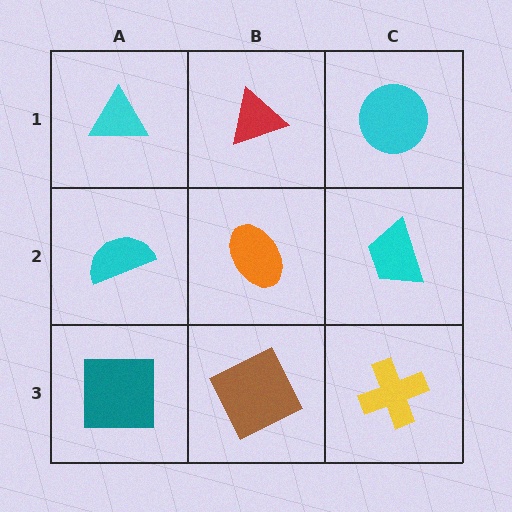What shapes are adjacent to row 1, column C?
A cyan trapezoid (row 2, column C), a red triangle (row 1, column B).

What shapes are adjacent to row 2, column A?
A cyan triangle (row 1, column A), a teal square (row 3, column A), an orange ellipse (row 2, column B).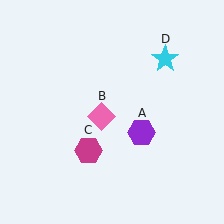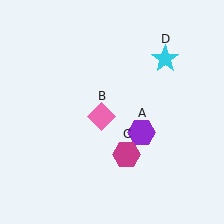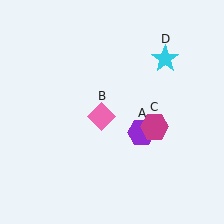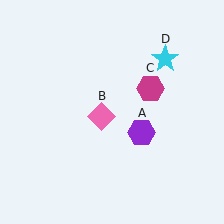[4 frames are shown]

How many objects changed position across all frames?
1 object changed position: magenta hexagon (object C).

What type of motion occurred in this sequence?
The magenta hexagon (object C) rotated counterclockwise around the center of the scene.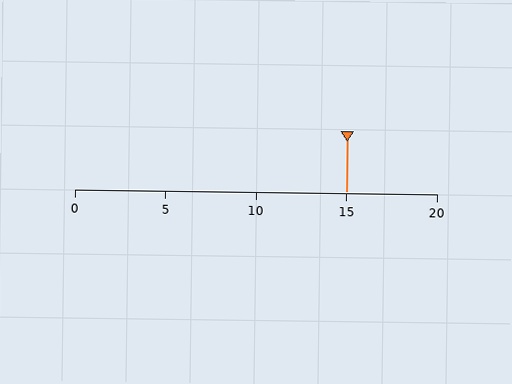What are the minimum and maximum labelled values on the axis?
The axis runs from 0 to 20.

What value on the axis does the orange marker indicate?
The marker indicates approximately 15.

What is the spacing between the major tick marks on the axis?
The major ticks are spaced 5 apart.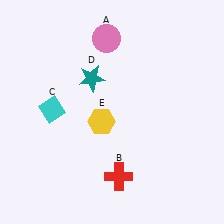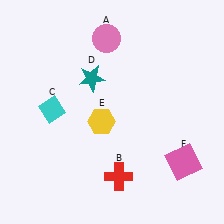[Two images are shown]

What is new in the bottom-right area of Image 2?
A pink square (F) was added in the bottom-right area of Image 2.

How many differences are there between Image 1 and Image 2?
There is 1 difference between the two images.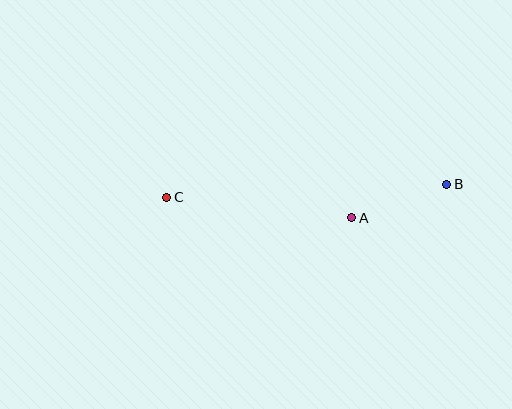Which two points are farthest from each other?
Points B and C are farthest from each other.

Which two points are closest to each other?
Points A and B are closest to each other.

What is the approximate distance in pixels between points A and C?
The distance between A and C is approximately 186 pixels.